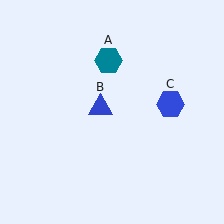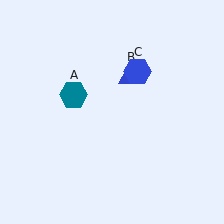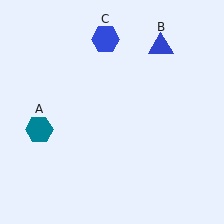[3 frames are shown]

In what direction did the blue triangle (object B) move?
The blue triangle (object B) moved up and to the right.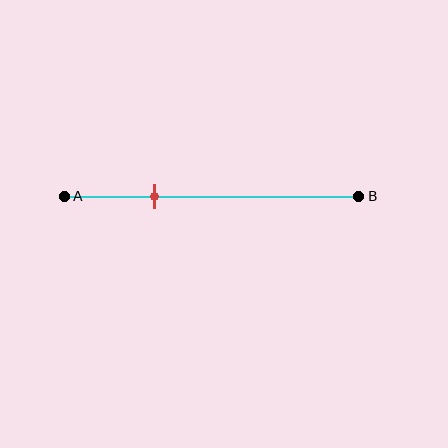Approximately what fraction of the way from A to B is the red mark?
The red mark is approximately 30% of the way from A to B.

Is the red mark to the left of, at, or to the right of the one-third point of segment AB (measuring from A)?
The red mark is approximately at the one-third point of segment AB.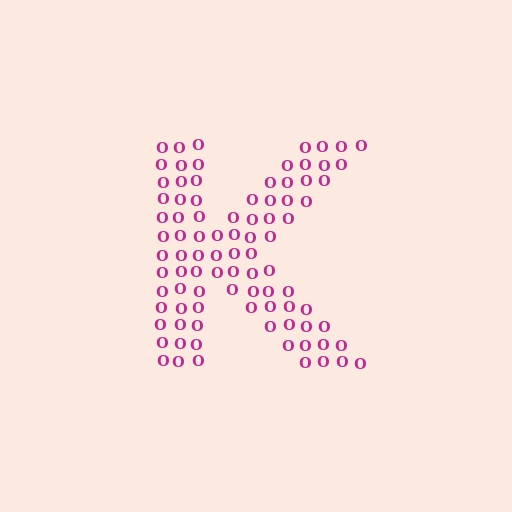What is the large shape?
The large shape is the letter K.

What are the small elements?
The small elements are letter O's.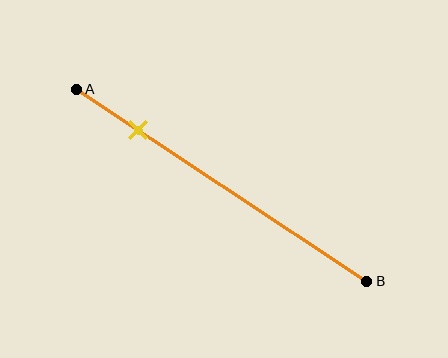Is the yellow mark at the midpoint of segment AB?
No, the mark is at about 20% from A, not at the 50% midpoint.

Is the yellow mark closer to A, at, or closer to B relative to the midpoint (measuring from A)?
The yellow mark is closer to point A than the midpoint of segment AB.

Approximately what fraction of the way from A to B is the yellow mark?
The yellow mark is approximately 20% of the way from A to B.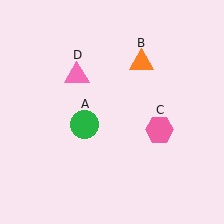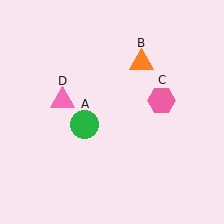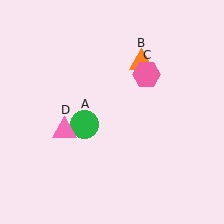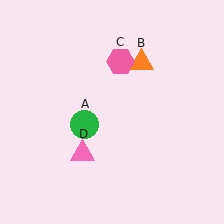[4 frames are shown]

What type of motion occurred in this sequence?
The pink hexagon (object C), pink triangle (object D) rotated counterclockwise around the center of the scene.